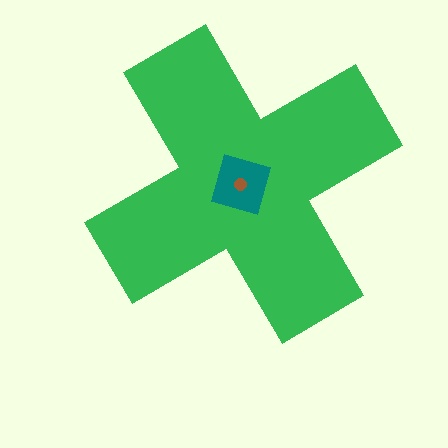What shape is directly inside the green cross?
The teal square.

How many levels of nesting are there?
3.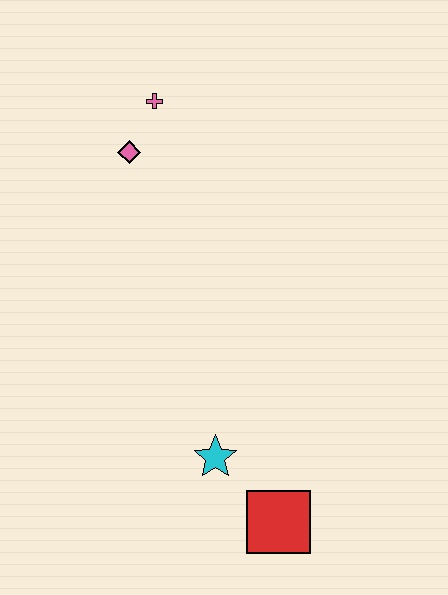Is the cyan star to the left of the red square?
Yes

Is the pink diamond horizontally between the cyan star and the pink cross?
No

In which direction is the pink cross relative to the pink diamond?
The pink cross is above the pink diamond.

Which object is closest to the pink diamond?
The pink cross is closest to the pink diamond.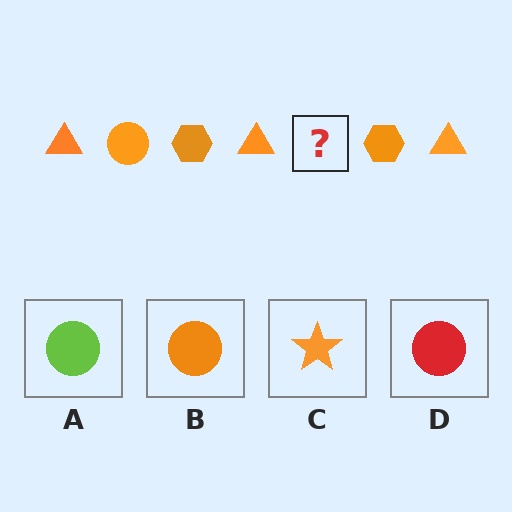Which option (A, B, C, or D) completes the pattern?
B.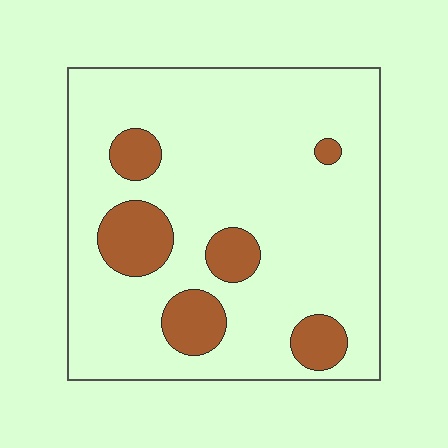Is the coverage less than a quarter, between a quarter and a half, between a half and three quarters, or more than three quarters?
Less than a quarter.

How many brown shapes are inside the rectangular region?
6.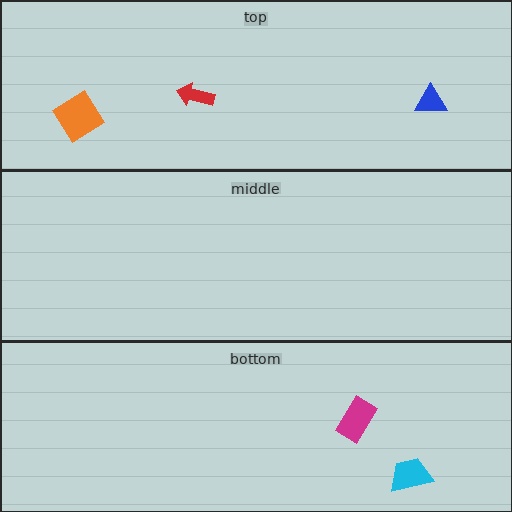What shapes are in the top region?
The blue triangle, the orange diamond, the red arrow.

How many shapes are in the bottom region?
2.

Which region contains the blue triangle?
The top region.